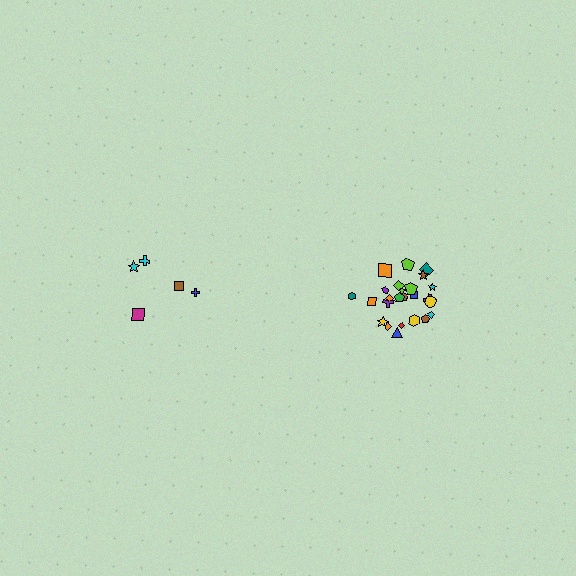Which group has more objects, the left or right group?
The right group.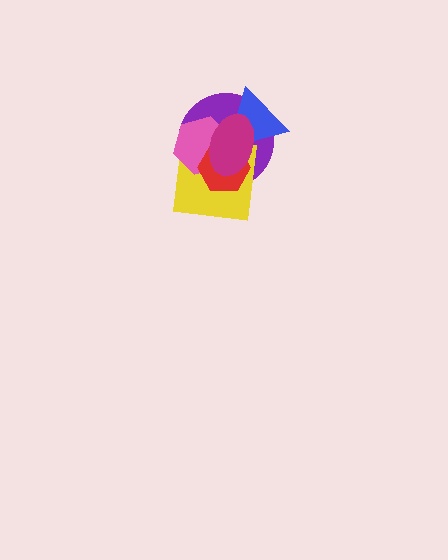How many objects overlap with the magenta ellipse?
5 objects overlap with the magenta ellipse.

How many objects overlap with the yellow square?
4 objects overlap with the yellow square.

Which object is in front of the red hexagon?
The magenta ellipse is in front of the red hexagon.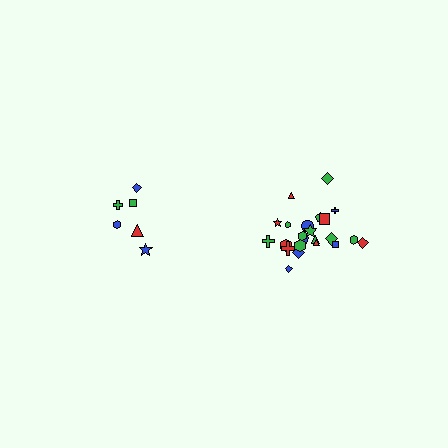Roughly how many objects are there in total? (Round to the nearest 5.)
Roughly 30 objects in total.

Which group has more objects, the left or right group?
The right group.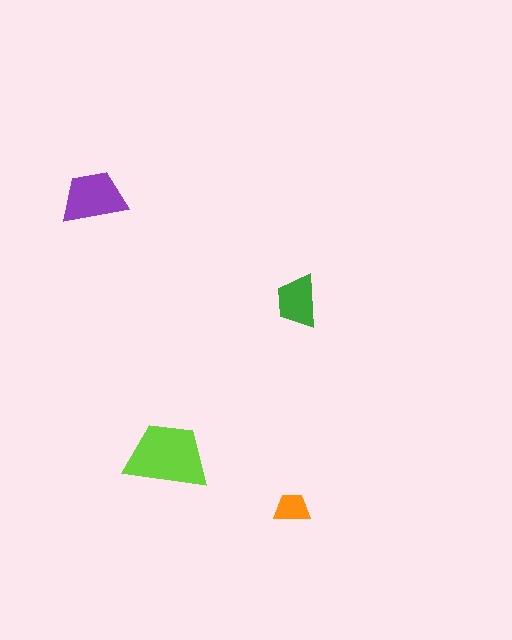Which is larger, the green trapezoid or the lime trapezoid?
The lime one.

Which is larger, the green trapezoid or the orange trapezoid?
The green one.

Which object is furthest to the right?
The green trapezoid is rightmost.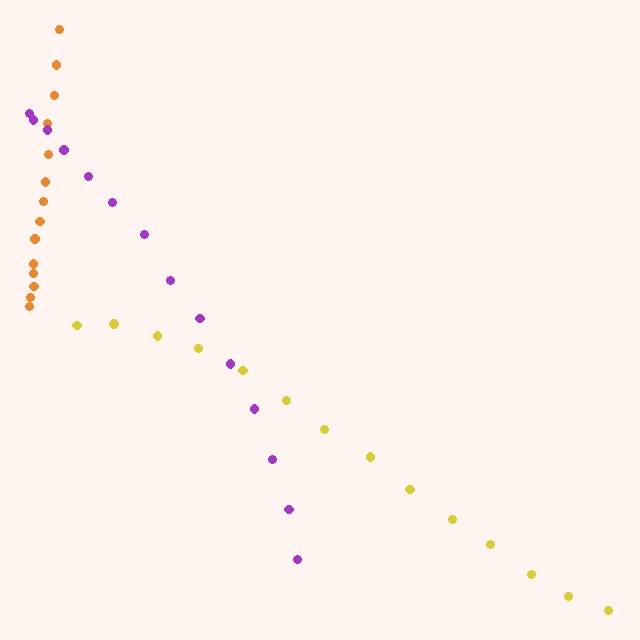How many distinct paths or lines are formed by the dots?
There are 3 distinct paths.